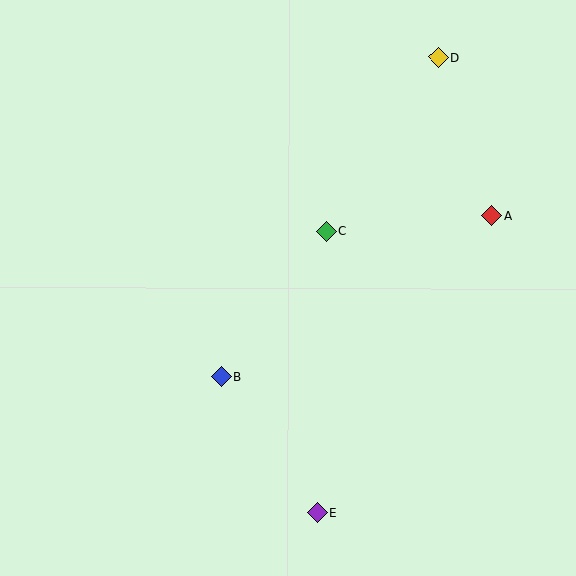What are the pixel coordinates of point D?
Point D is at (438, 57).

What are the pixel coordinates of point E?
Point E is at (318, 513).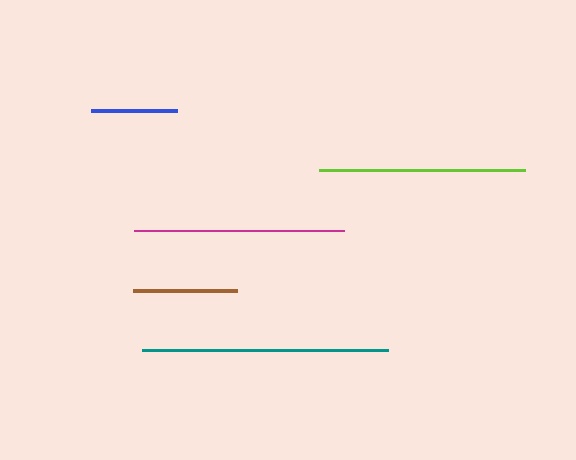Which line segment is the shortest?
The blue line is the shortest at approximately 86 pixels.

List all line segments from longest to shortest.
From longest to shortest: teal, magenta, lime, brown, blue.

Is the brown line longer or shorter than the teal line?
The teal line is longer than the brown line.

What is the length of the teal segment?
The teal segment is approximately 247 pixels long.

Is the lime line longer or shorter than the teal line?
The teal line is longer than the lime line.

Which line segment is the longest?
The teal line is the longest at approximately 247 pixels.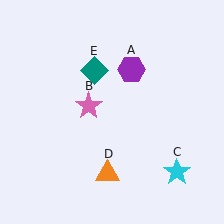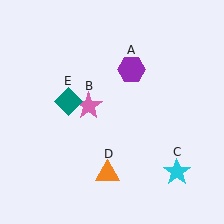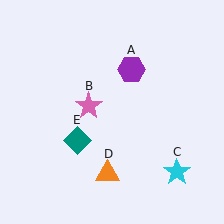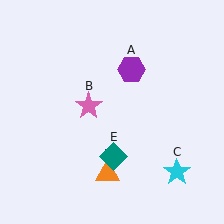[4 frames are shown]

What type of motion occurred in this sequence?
The teal diamond (object E) rotated counterclockwise around the center of the scene.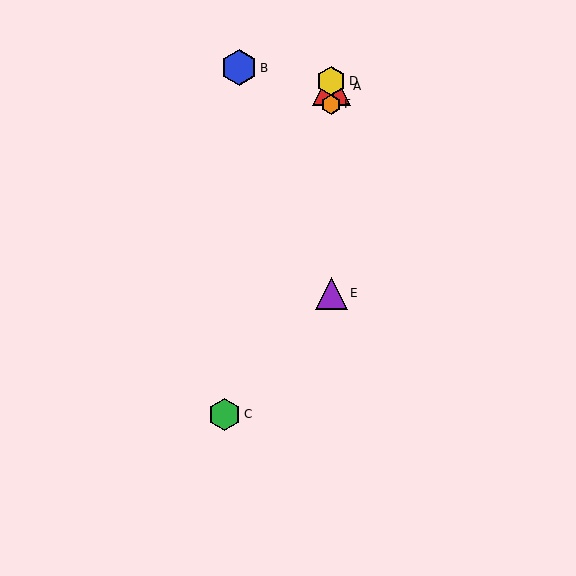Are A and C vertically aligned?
No, A is at x≈331 and C is at x≈224.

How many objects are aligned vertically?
4 objects (A, D, E, F) are aligned vertically.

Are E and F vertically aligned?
Yes, both are at x≈331.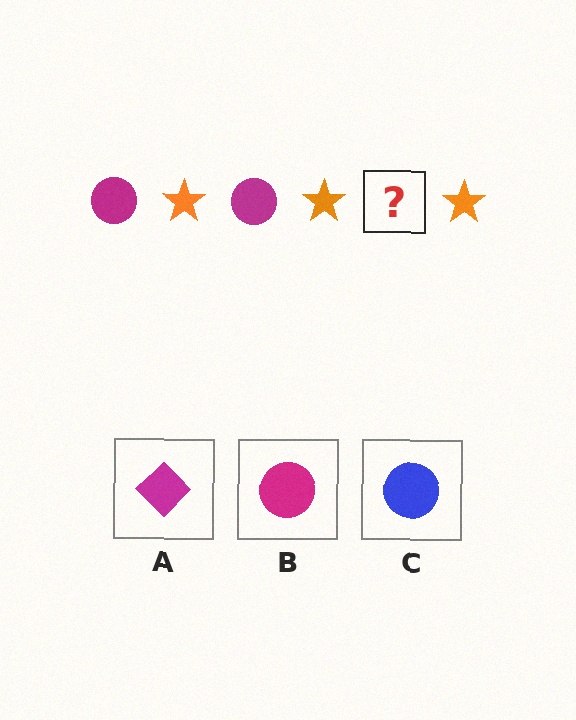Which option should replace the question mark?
Option B.